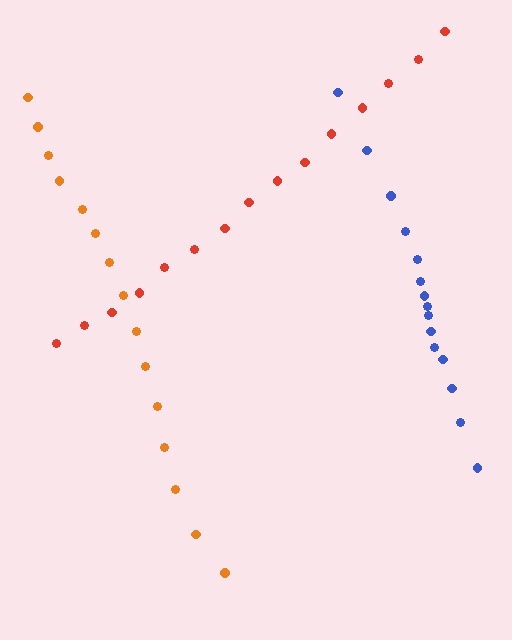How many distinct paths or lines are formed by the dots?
There are 3 distinct paths.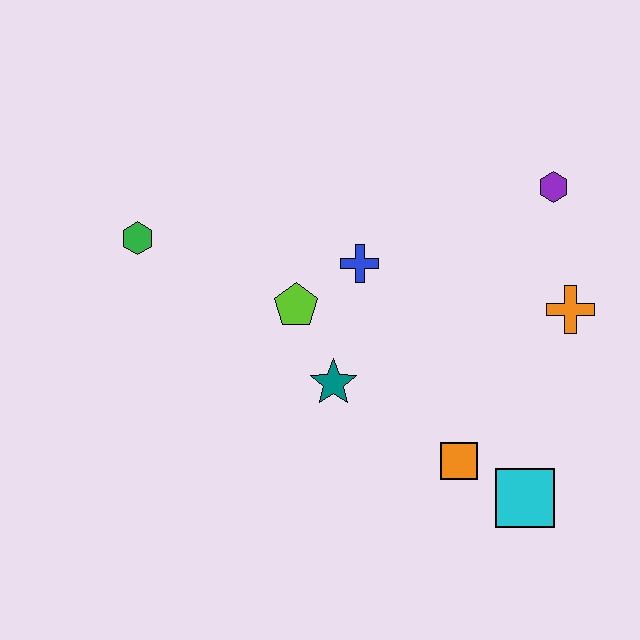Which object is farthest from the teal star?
The purple hexagon is farthest from the teal star.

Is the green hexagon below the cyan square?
No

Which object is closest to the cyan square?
The orange square is closest to the cyan square.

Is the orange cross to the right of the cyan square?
Yes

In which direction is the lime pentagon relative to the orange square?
The lime pentagon is to the left of the orange square.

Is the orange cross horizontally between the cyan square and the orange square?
No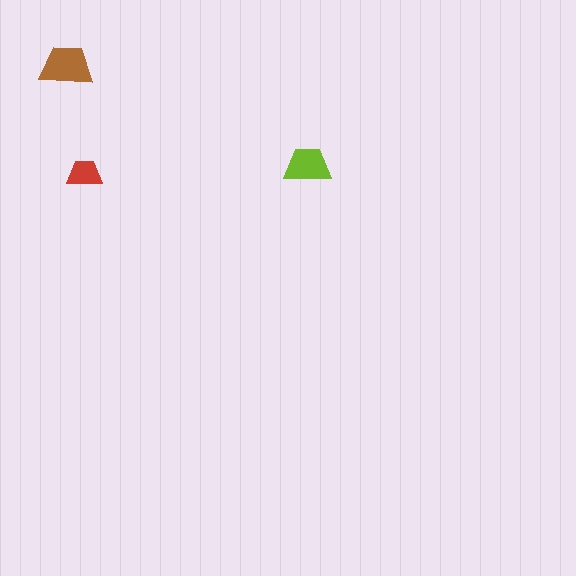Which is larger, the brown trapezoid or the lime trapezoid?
The brown one.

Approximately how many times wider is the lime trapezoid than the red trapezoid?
About 1.5 times wider.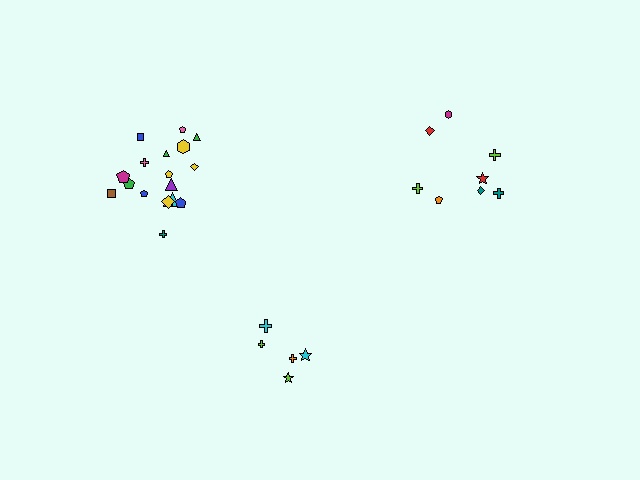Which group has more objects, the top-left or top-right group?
The top-left group.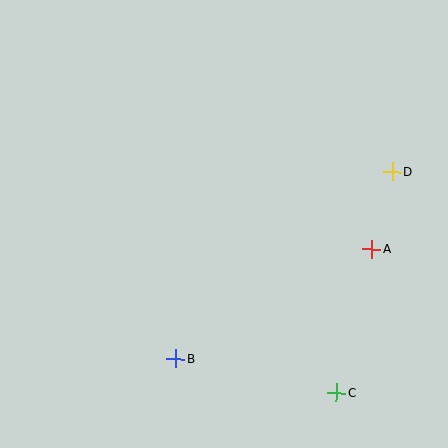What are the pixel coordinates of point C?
Point C is at (337, 392).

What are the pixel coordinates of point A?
Point A is at (372, 249).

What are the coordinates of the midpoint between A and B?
The midpoint between A and B is at (274, 304).